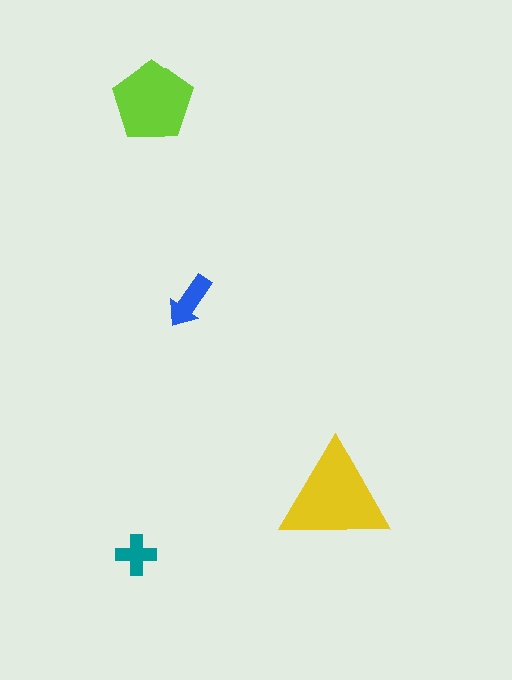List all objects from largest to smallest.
The yellow triangle, the lime pentagon, the blue arrow, the teal cross.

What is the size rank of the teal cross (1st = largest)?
4th.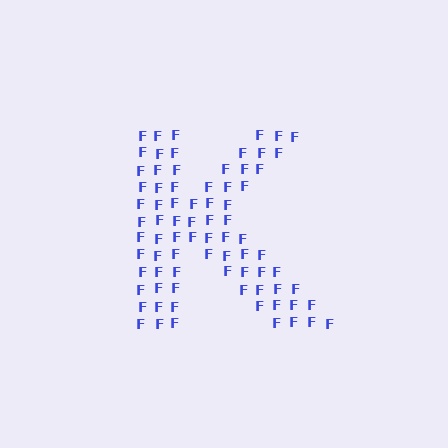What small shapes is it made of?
It is made of small letter F's.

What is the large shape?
The large shape is the letter K.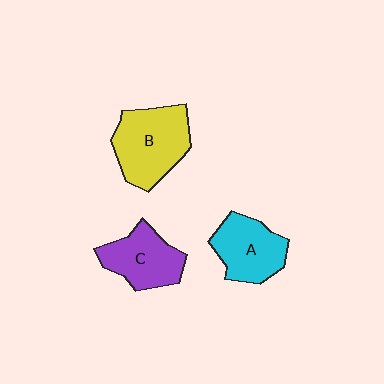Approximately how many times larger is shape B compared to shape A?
Approximately 1.3 times.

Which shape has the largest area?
Shape B (yellow).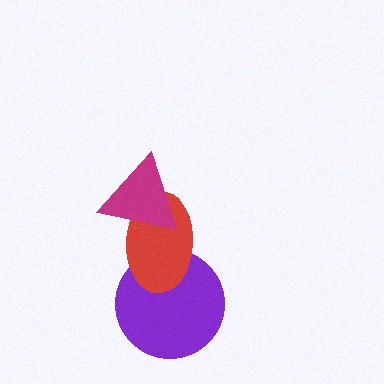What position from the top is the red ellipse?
The red ellipse is 2nd from the top.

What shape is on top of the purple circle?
The red ellipse is on top of the purple circle.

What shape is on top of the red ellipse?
The magenta triangle is on top of the red ellipse.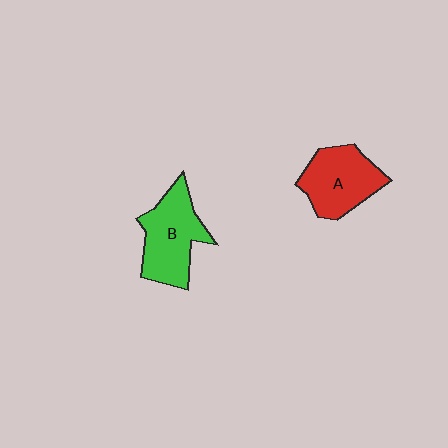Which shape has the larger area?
Shape B (green).